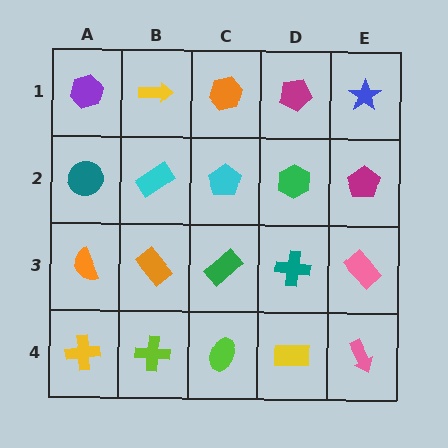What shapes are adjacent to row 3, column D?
A green hexagon (row 2, column D), a yellow rectangle (row 4, column D), a green rectangle (row 3, column C), a pink rectangle (row 3, column E).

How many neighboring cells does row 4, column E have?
2.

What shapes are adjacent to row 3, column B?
A cyan rectangle (row 2, column B), a lime cross (row 4, column B), an orange semicircle (row 3, column A), a green rectangle (row 3, column C).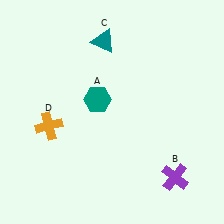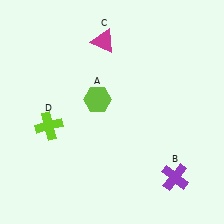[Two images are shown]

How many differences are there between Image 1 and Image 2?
There are 3 differences between the two images.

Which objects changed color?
A changed from teal to lime. C changed from teal to magenta. D changed from orange to lime.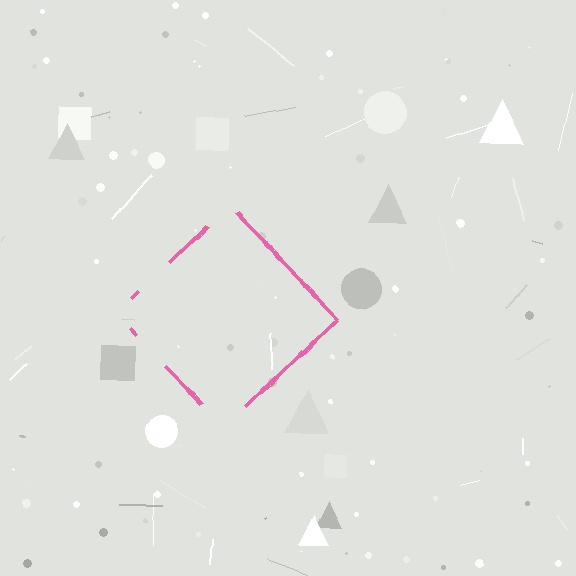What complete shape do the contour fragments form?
The contour fragments form a diamond.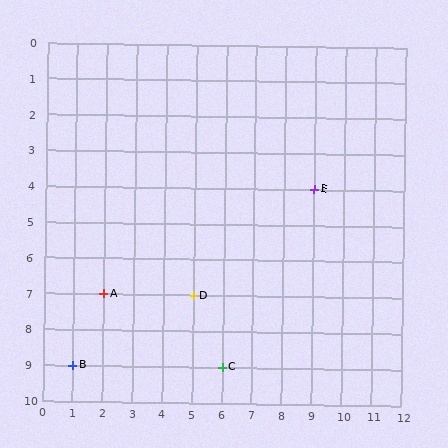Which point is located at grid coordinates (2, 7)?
Point A is at (2, 7).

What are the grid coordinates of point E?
Point E is at grid coordinates (9, 4).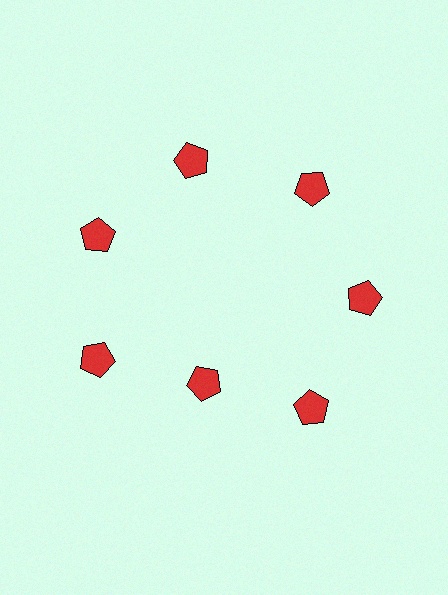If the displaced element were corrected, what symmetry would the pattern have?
It would have 7-fold rotational symmetry — the pattern would map onto itself every 51 degrees.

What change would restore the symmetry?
The symmetry would be restored by moving it outward, back onto the ring so that all 7 pentagons sit at equal angles and equal distance from the center.